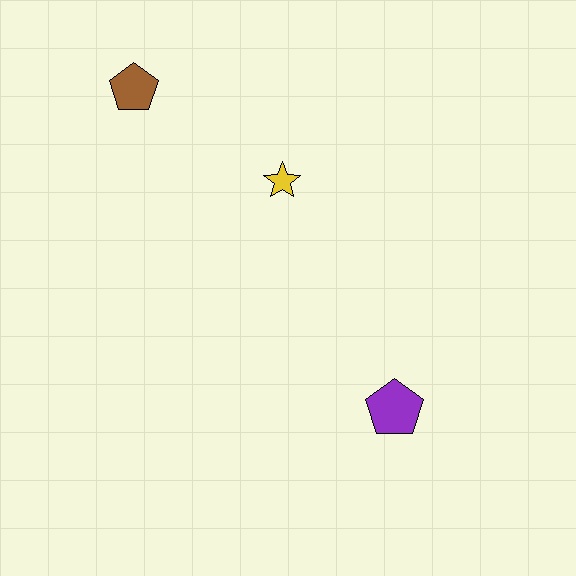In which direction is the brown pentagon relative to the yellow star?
The brown pentagon is to the left of the yellow star.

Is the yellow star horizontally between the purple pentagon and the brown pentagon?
Yes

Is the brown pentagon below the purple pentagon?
No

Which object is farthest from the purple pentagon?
The brown pentagon is farthest from the purple pentagon.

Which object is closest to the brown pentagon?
The yellow star is closest to the brown pentagon.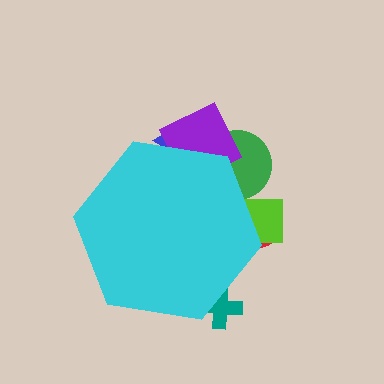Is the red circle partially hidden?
Yes, the red circle is partially hidden behind the cyan hexagon.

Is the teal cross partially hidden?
Yes, the teal cross is partially hidden behind the cyan hexagon.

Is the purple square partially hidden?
Yes, the purple square is partially hidden behind the cyan hexagon.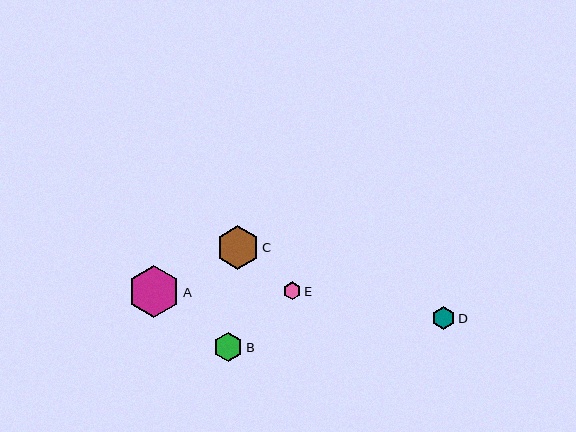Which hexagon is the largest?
Hexagon A is the largest with a size of approximately 53 pixels.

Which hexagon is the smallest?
Hexagon E is the smallest with a size of approximately 18 pixels.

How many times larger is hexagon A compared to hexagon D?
Hexagon A is approximately 2.3 times the size of hexagon D.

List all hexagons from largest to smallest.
From largest to smallest: A, C, B, D, E.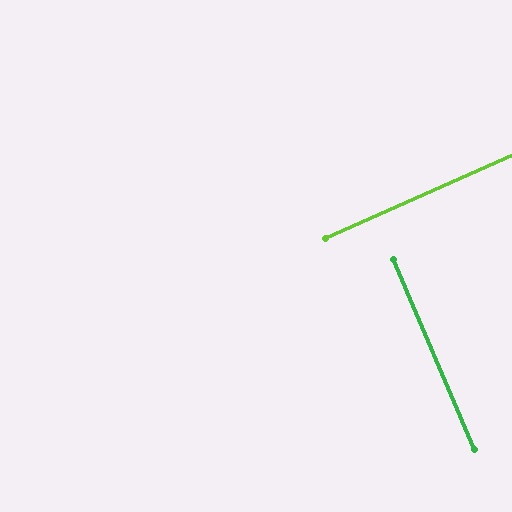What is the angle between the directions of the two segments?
Approximately 89 degrees.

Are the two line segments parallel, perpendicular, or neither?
Perpendicular — they meet at approximately 89°.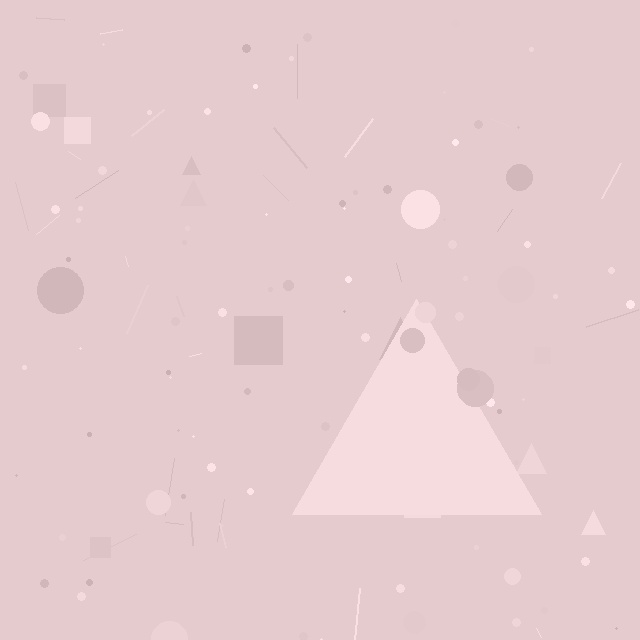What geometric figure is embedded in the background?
A triangle is embedded in the background.